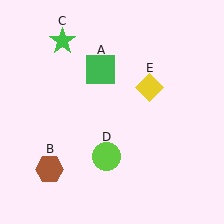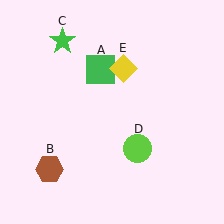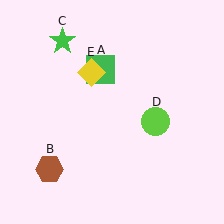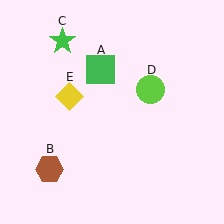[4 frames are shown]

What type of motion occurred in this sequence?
The lime circle (object D), yellow diamond (object E) rotated counterclockwise around the center of the scene.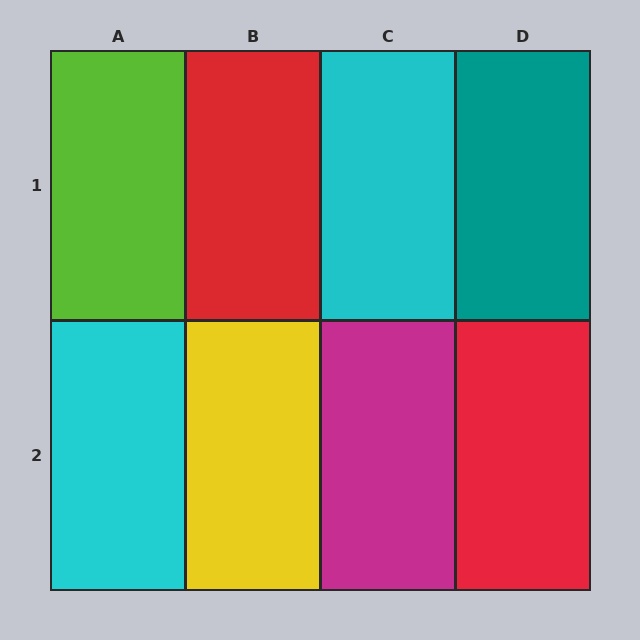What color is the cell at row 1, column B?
Red.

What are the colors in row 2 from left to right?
Cyan, yellow, magenta, red.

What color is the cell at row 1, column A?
Lime.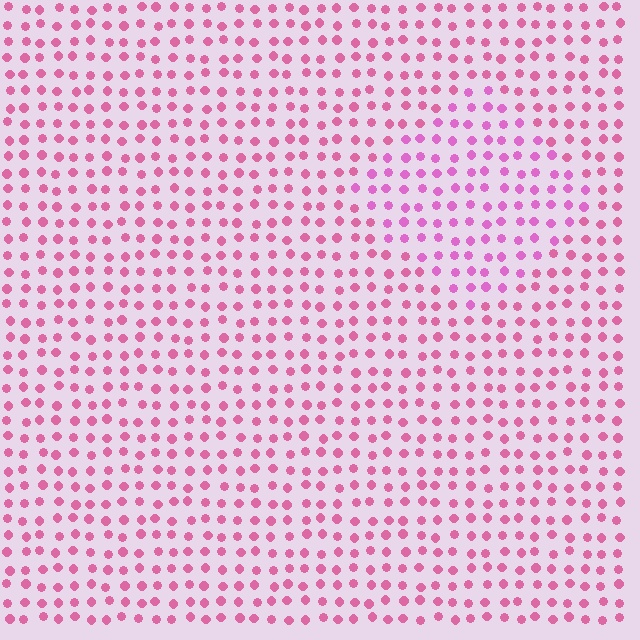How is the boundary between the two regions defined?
The boundary is defined purely by a slight shift in hue (about 21 degrees). Spacing, size, and orientation are identical on both sides.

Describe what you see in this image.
The image is filled with small pink elements in a uniform arrangement. A diamond-shaped region is visible where the elements are tinted to a slightly different hue, forming a subtle color boundary.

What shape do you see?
I see a diamond.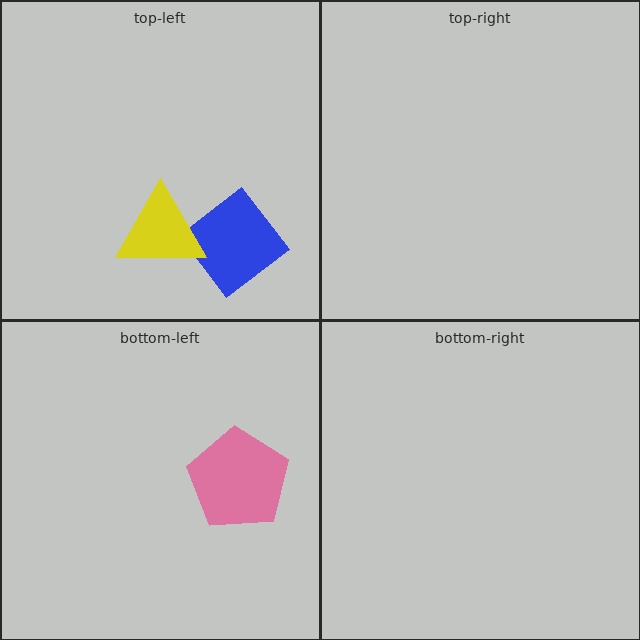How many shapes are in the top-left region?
2.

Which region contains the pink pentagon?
The bottom-left region.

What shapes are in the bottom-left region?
The pink pentagon.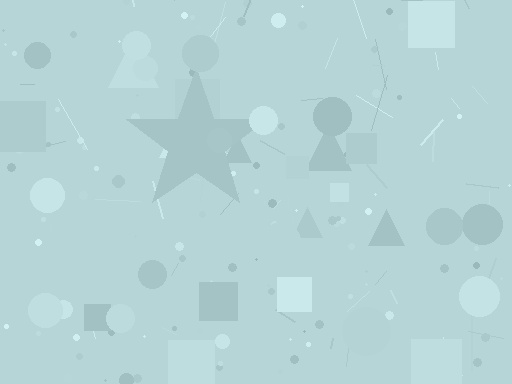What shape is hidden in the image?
A star is hidden in the image.